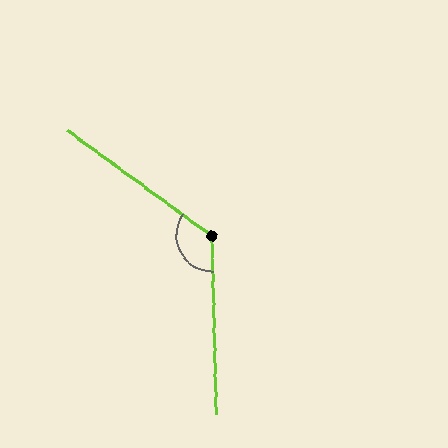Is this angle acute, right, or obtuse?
It is obtuse.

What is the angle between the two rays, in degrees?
Approximately 127 degrees.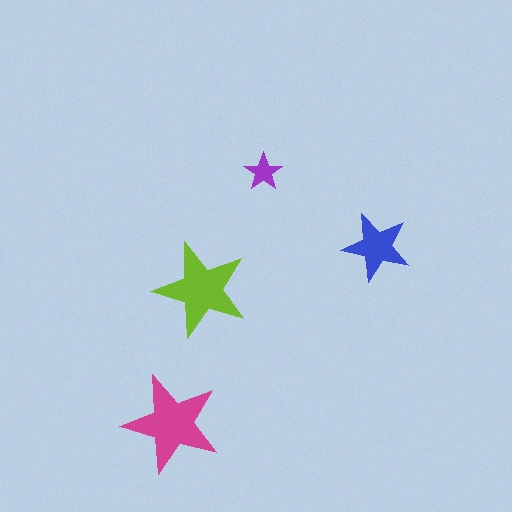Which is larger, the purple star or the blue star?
The blue one.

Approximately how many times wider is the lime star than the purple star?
About 2.5 times wider.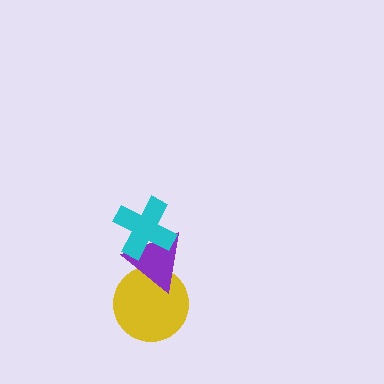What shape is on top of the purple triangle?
The cyan cross is on top of the purple triangle.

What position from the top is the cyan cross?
The cyan cross is 1st from the top.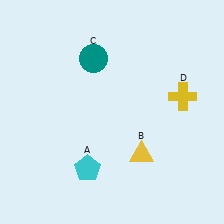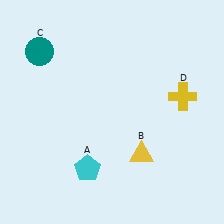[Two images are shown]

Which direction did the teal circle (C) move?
The teal circle (C) moved left.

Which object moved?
The teal circle (C) moved left.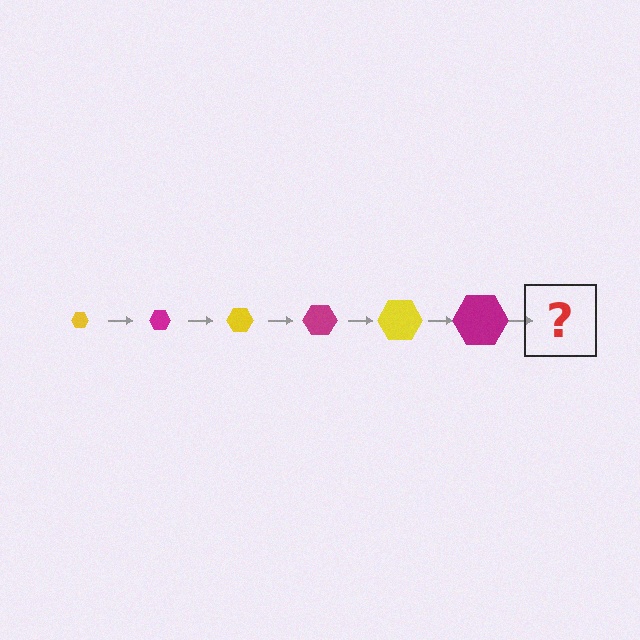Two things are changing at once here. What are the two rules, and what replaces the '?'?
The two rules are that the hexagon grows larger each step and the color cycles through yellow and magenta. The '?' should be a yellow hexagon, larger than the previous one.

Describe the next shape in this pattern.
It should be a yellow hexagon, larger than the previous one.